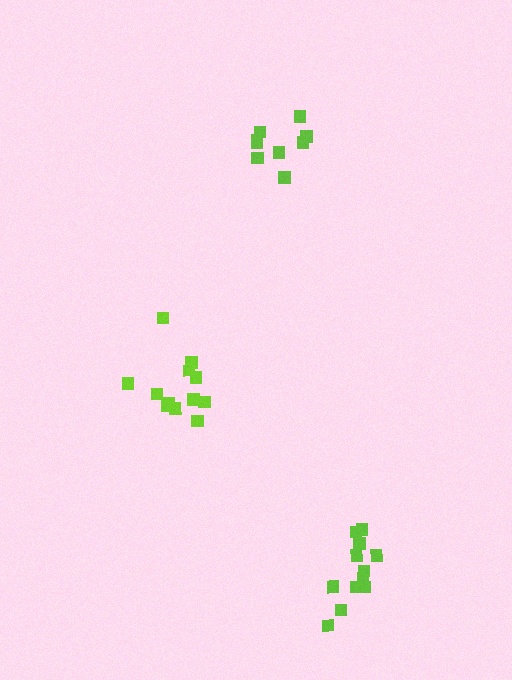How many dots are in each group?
Group 1: 12 dots, Group 2: 12 dots, Group 3: 9 dots (33 total).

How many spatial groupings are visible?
There are 3 spatial groupings.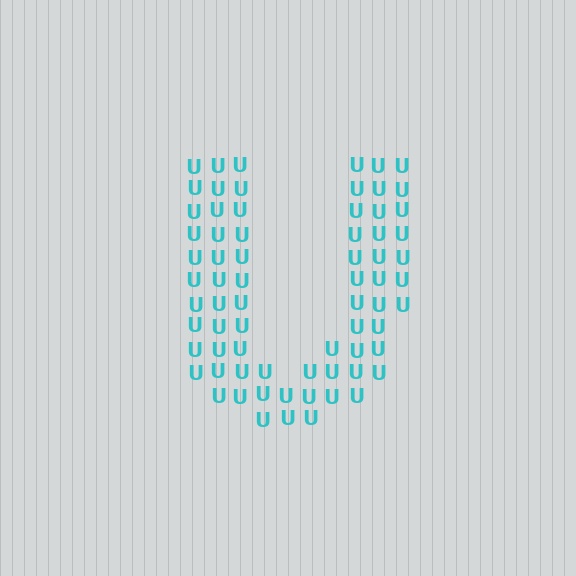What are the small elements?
The small elements are letter U's.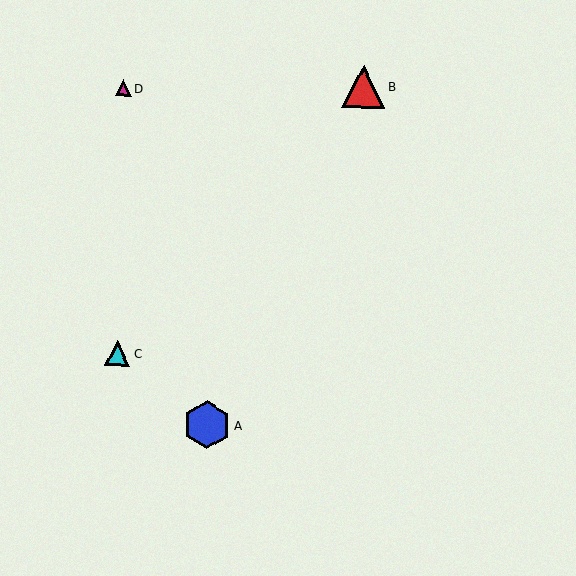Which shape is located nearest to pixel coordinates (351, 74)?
The red triangle (labeled B) at (363, 86) is nearest to that location.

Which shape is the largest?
The blue hexagon (labeled A) is the largest.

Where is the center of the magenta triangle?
The center of the magenta triangle is at (123, 88).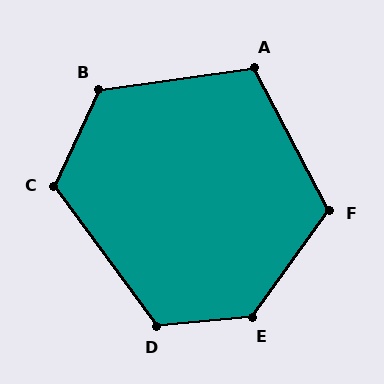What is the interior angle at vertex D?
Approximately 121 degrees (obtuse).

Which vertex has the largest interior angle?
E, at approximately 131 degrees.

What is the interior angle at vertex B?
Approximately 123 degrees (obtuse).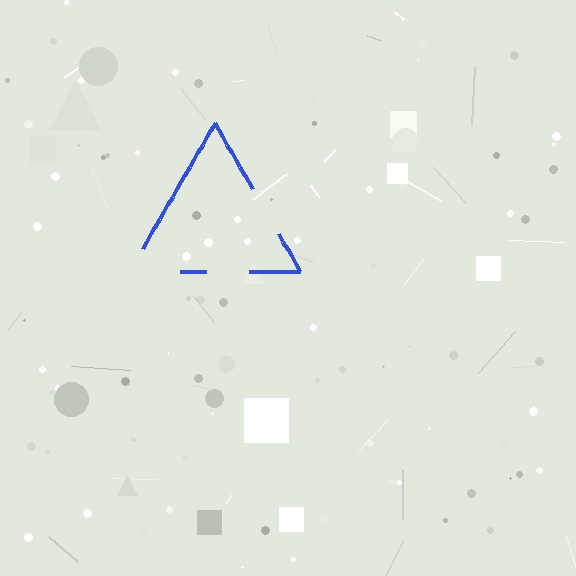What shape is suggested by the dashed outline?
The dashed outline suggests a triangle.